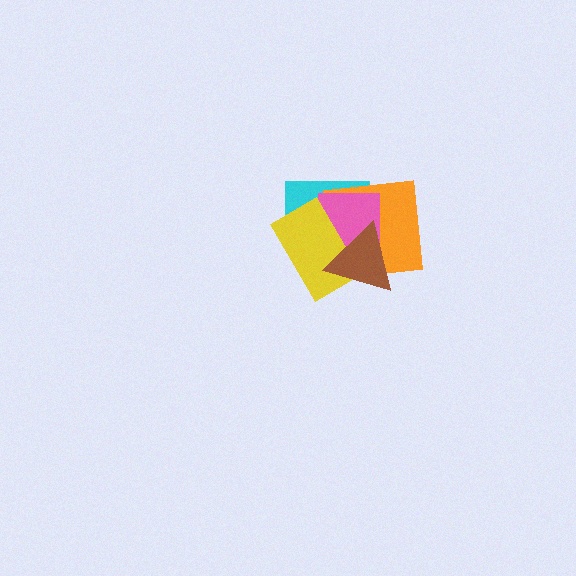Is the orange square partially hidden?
Yes, it is partially covered by another shape.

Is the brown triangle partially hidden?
No, no other shape covers it.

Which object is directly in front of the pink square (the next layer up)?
The yellow rectangle is directly in front of the pink square.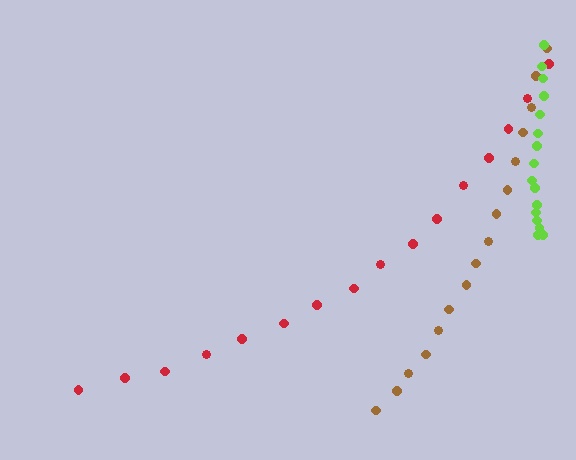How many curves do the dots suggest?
There are 3 distinct paths.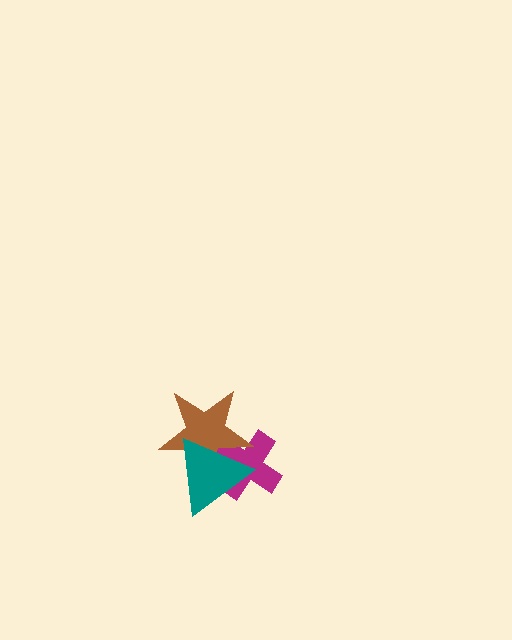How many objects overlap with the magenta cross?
2 objects overlap with the magenta cross.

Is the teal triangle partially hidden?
No, no other shape covers it.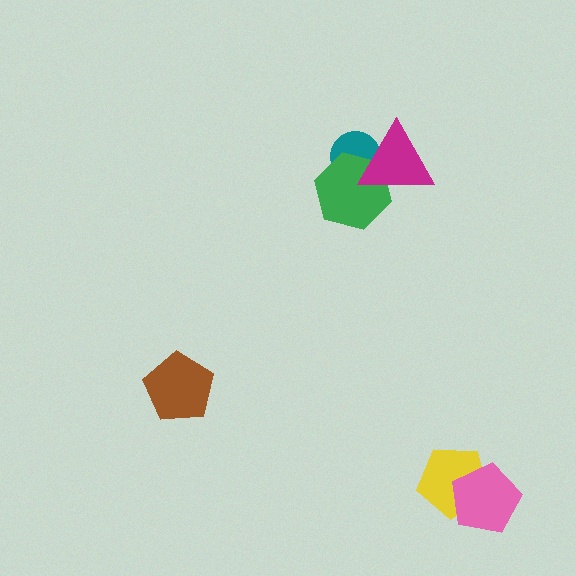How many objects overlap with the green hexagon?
2 objects overlap with the green hexagon.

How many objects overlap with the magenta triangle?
2 objects overlap with the magenta triangle.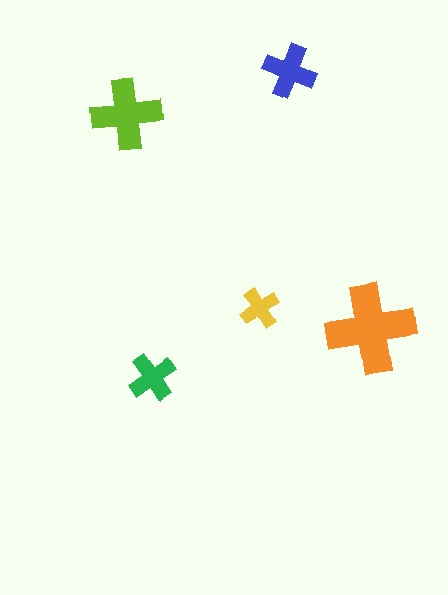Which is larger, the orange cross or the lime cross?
The orange one.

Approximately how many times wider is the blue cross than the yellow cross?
About 1.5 times wider.